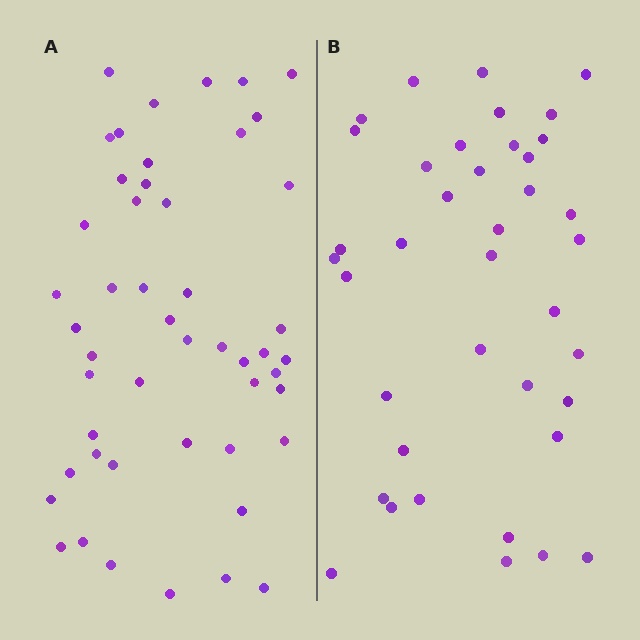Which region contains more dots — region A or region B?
Region A (the left region) has more dots.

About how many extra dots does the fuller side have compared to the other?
Region A has roughly 10 or so more dots than region B.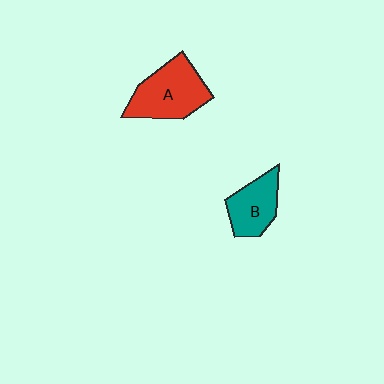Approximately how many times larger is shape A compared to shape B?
Approximately 1.4 times.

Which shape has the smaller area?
Shape B (teal).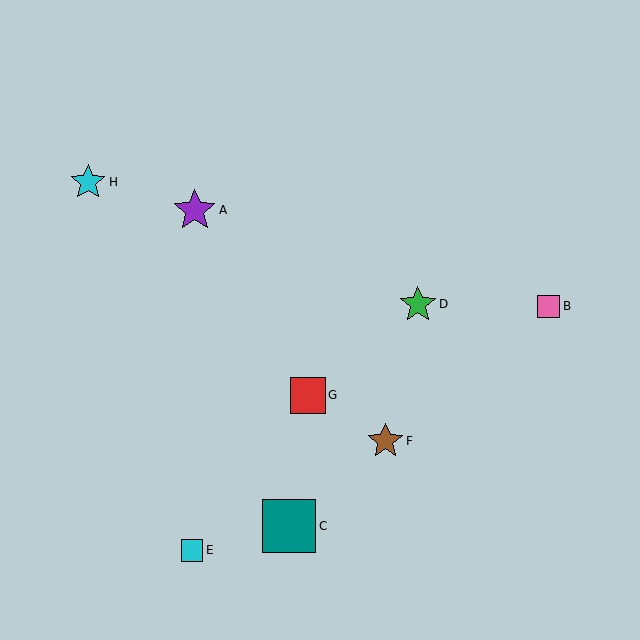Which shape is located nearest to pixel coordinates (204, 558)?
The cyan square (labeled E) at (192, 550) is nearest to that location.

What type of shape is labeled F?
Shape F is a brown star.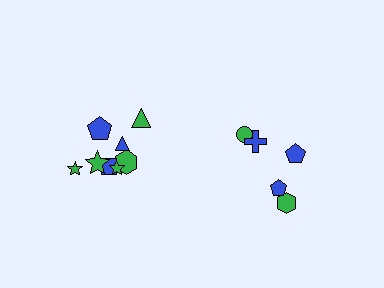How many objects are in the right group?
There are 5 objects.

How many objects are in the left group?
There are 8 objects.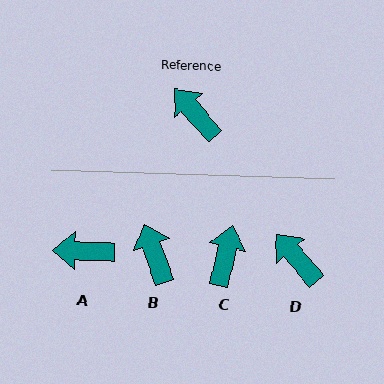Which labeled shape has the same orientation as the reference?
D.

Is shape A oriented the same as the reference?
No, it is off by about 48 degrees.